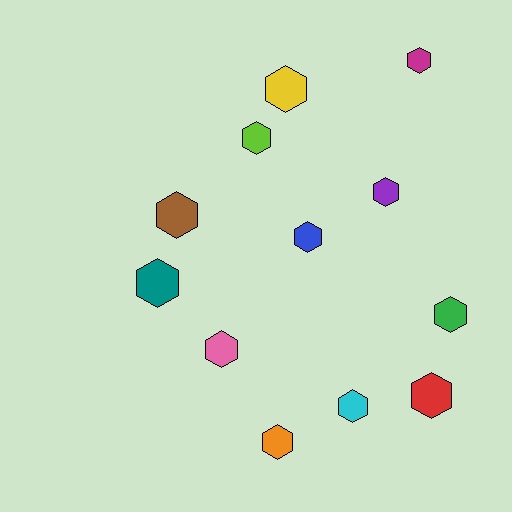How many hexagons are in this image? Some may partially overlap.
There are 12 hexagons.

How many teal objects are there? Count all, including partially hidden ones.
There is 1 teal object.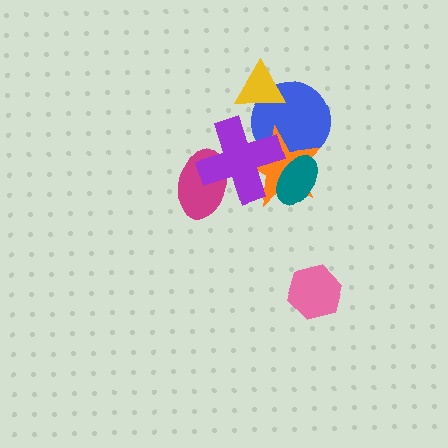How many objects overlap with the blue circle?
4 objects overlap with the blue circle.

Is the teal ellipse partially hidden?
Yes, it is partially covered by another shape.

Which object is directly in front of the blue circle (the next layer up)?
The orange star is directly in front of the blue circle.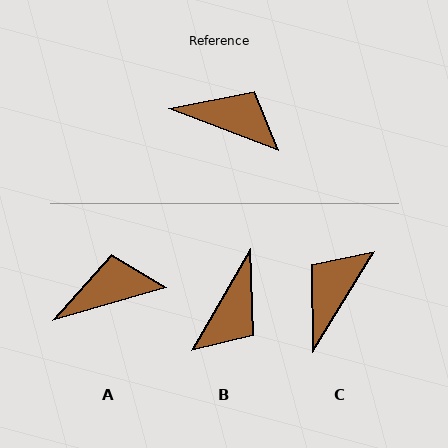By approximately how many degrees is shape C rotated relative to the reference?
Approximately 79 degrees counter-clockwise.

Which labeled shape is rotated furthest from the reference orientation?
B, about 99 degrees away.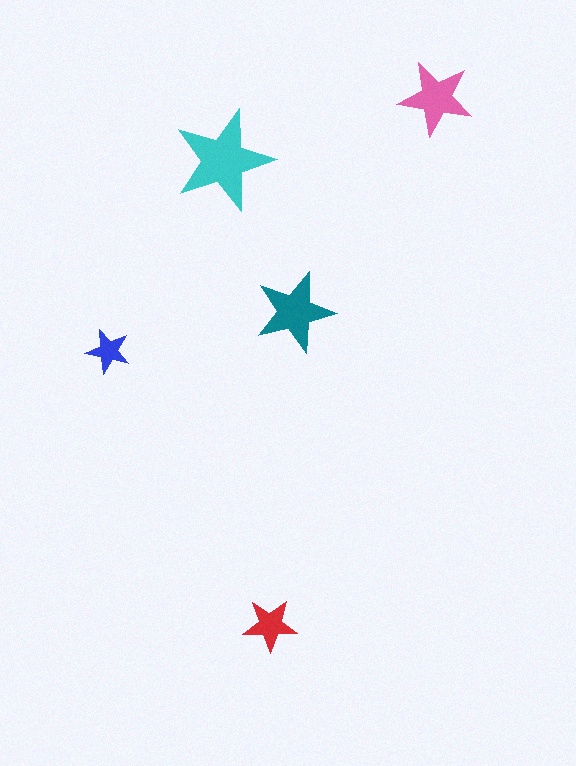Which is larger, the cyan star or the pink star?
The cyan one.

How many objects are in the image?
There are 5 objects in the image.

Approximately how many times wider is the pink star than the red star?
About 1.5 times wider.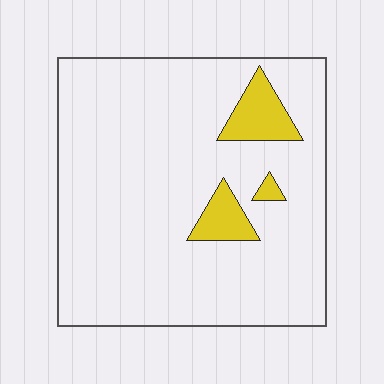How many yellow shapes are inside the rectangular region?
3.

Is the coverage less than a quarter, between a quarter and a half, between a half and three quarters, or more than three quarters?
Less than a quarter.